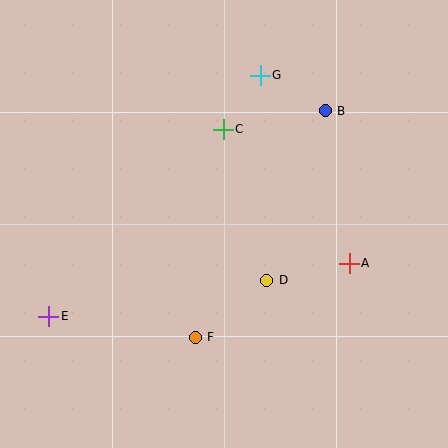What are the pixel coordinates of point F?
Point F is at (195, 337).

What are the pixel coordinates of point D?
Point D is at (267, 280).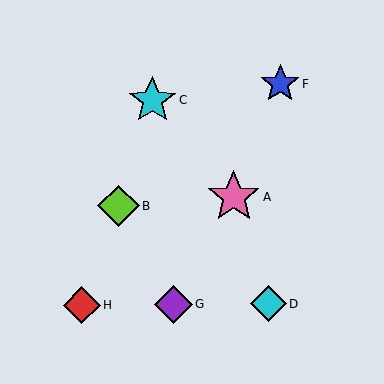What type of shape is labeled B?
Shape B is a lime diamond.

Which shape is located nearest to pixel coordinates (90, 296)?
The red diamond (labeled H) at (82, 305) is nearest to that location.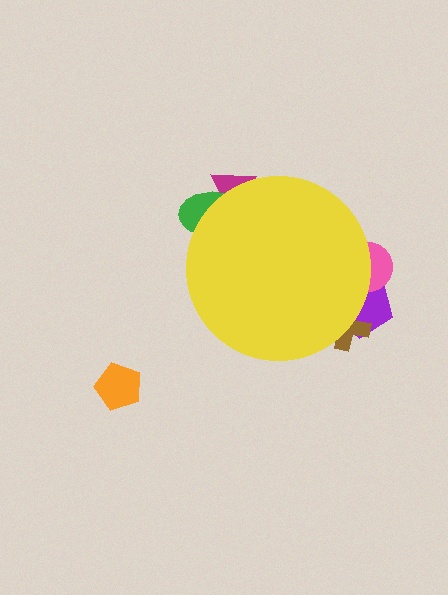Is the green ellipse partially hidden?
Yes, the green ellipse is partially hidden behind the yellow circle.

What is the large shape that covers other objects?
A yellow circle.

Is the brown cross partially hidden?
Yes, the brown cross is partially hidden behind the yellow circle.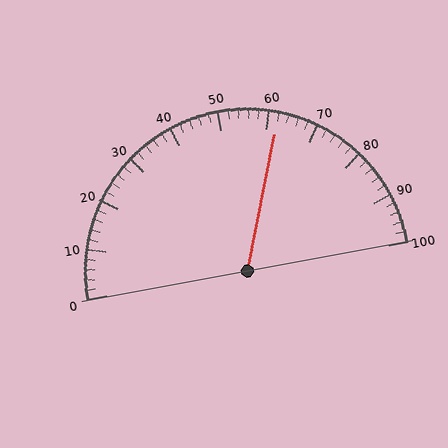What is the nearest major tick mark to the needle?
The nearest major tick mark is 60.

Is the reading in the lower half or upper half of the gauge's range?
The reading is in the upper half of the range (0 to 100).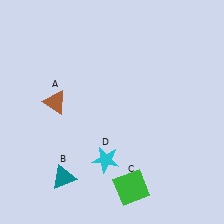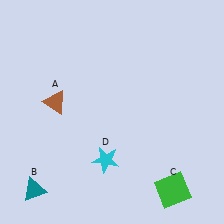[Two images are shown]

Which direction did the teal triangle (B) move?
The teal triangle (B) moved left.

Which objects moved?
The objects that moved are: the teal triangle (B), the green square (C).